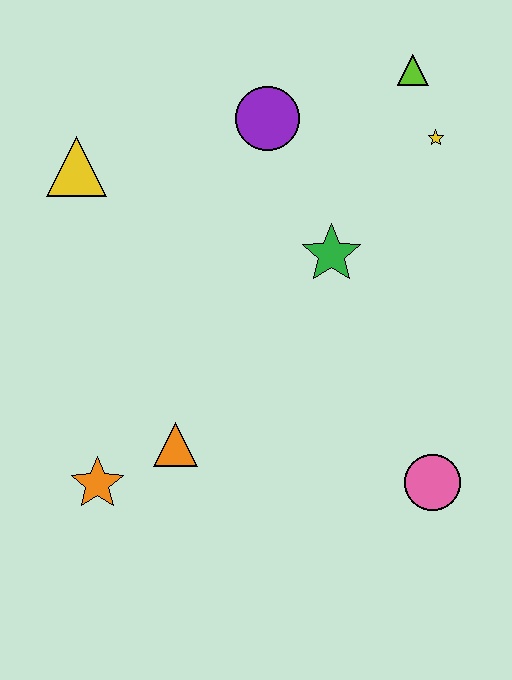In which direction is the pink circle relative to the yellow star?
The pink circle is below the yellow star.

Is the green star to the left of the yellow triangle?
No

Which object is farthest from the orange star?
The lime triangle is farthest from the orange star.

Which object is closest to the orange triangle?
The orange star is closest to the orange triangle.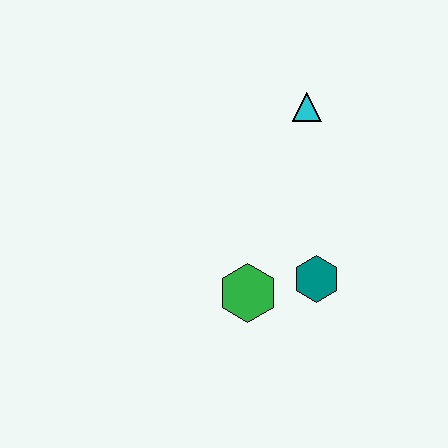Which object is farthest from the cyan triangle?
The green hexagon is farthest from the cyan triangle.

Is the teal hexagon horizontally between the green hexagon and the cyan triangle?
No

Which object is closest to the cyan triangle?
The teal hexagon is closest to the cyan triangle.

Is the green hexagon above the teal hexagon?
No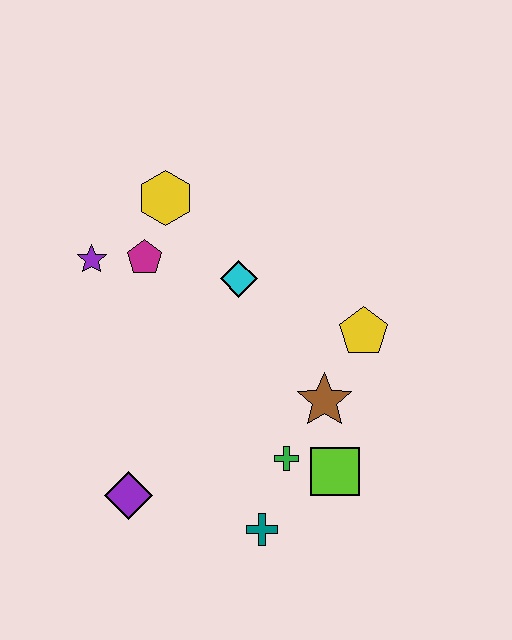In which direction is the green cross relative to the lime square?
The green cross is to the left of the lime square.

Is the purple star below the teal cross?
No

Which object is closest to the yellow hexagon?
The magenta pentagon is closest to the yellow hexagon.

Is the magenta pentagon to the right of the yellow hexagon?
No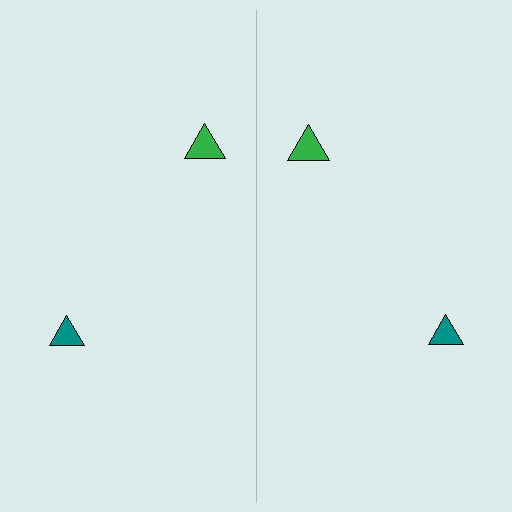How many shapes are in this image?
There are 4 shapes in this image.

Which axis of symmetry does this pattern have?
The pattern has a vertical axis of symmetry running through the center of the image.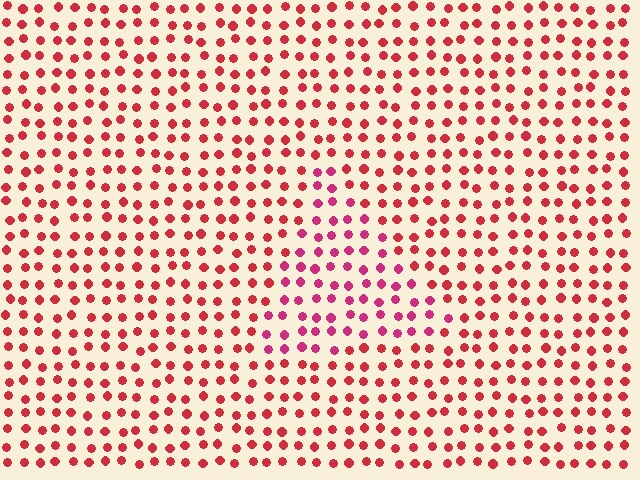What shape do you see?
I see a triangle.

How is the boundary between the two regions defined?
The boundary is defined purely by a slight shift in hue (about 25 degrees). Spacing, size, and orientation are identical on both sides.